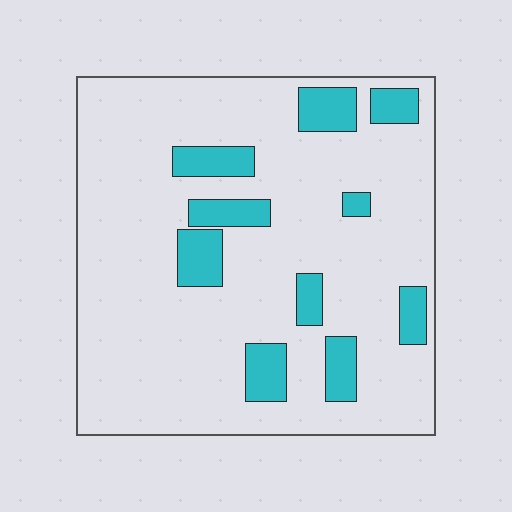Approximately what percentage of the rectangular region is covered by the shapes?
Approximately 15%.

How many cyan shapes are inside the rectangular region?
10.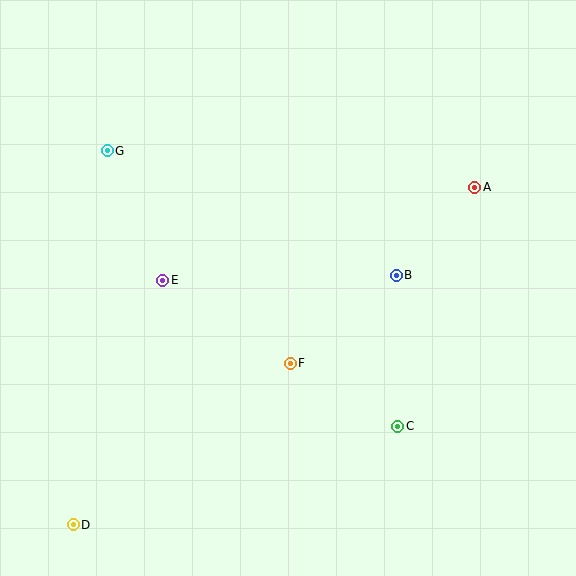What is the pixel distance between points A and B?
The distance between A and B is 118 pixels.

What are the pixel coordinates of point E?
Point E is at (163, 280).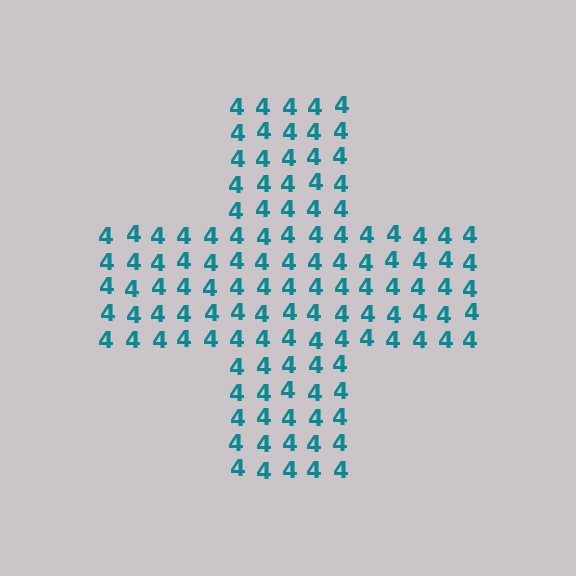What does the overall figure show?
The overall figure shows a cross.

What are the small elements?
The small elements are digit 4's.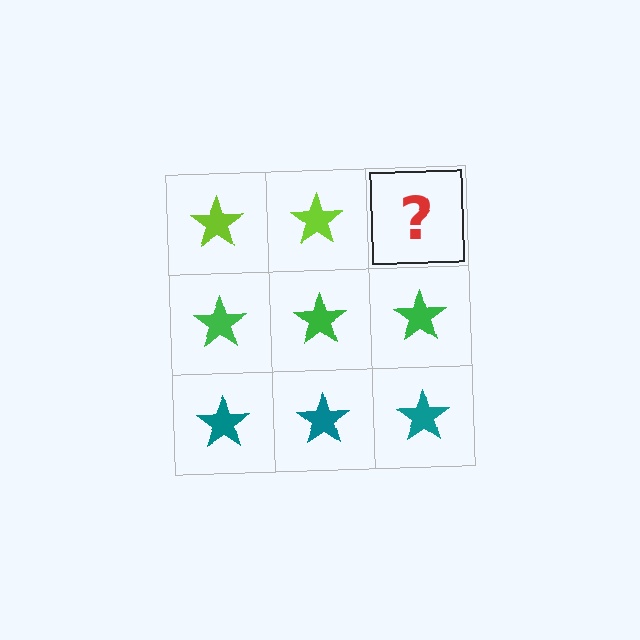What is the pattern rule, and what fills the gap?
The rule is that each row has a consistent color. The gap should be filled with a lime star.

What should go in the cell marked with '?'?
The missing cell should contain a lime star.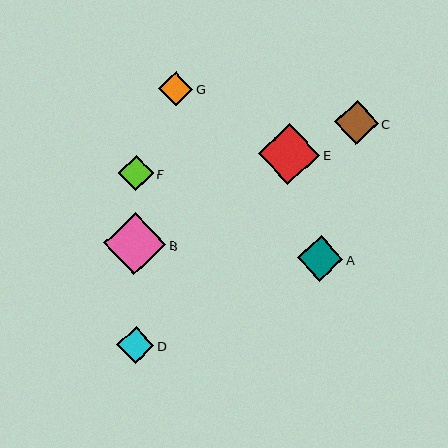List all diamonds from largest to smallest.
From largest to smallest: B, E, A, C, D, F, G.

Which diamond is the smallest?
Diamond G is the smallest with a size of approximately 35 pixels.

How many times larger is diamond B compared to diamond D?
Diamond B is approximately 1.7 times the size of diamond D.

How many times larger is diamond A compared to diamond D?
Diamond A is approximately 1.2 times the size of diamond D.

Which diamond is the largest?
Diamond B is the largest with a size of approximately 62 pixels.